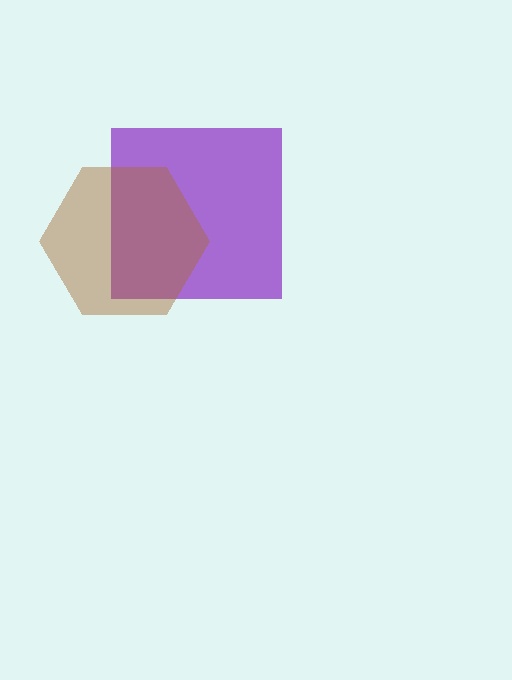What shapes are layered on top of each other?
The layered shapes are: a purple square, a brown hexagon.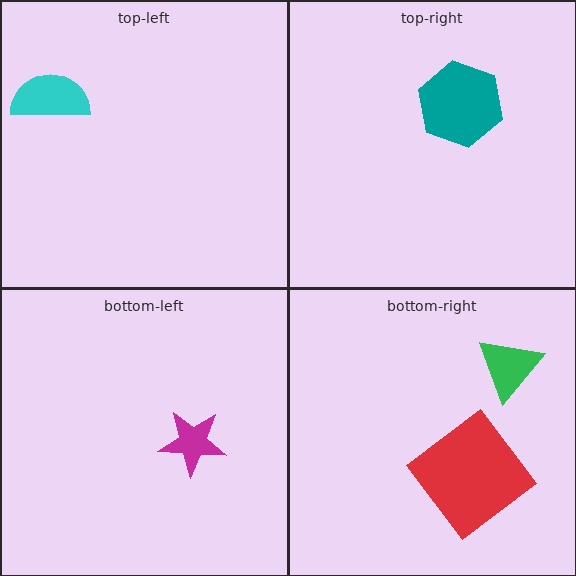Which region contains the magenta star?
The bottom-left region.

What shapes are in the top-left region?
The cyan semicircle.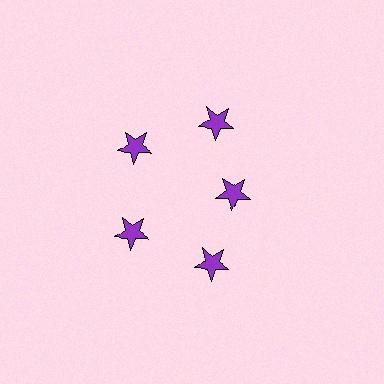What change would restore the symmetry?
The symmetry would be restored by moving it outward, back onto the ring so that all 5 stars sit at equal angles and equal distance from the center.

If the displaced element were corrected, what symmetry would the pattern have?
It would have 5-fold rotational symmetry — the pattern would map onto itself every 72 degrees.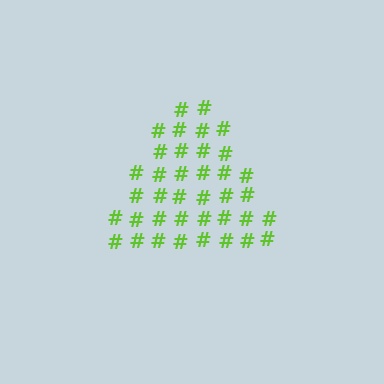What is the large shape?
The large shape is a triangle.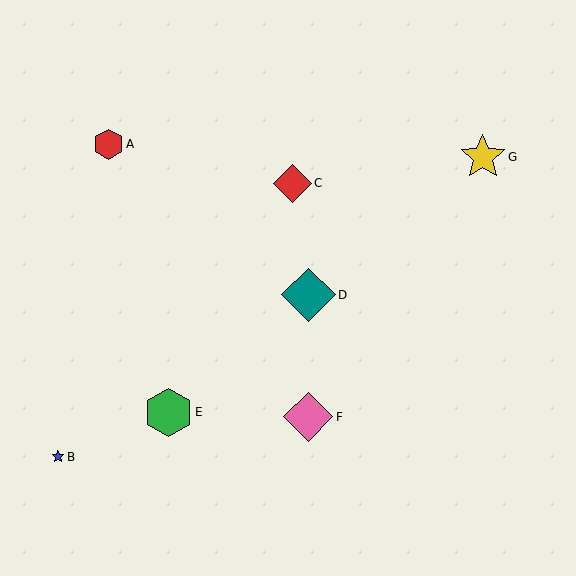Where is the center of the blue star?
The center of the blue star is at (58, 457).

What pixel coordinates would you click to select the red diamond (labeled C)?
Click at (292, 183) to select the red diamond C.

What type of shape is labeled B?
Shape B is a blue star.